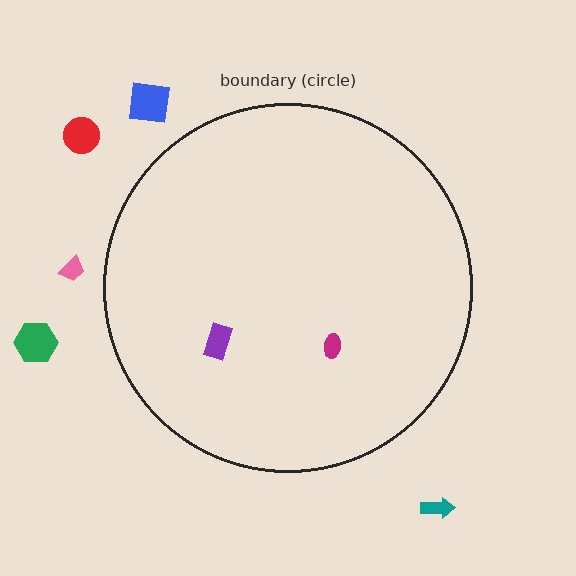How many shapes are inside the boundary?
2 inside, 5 outside.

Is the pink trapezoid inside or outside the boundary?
Outside.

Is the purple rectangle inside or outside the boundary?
Inside.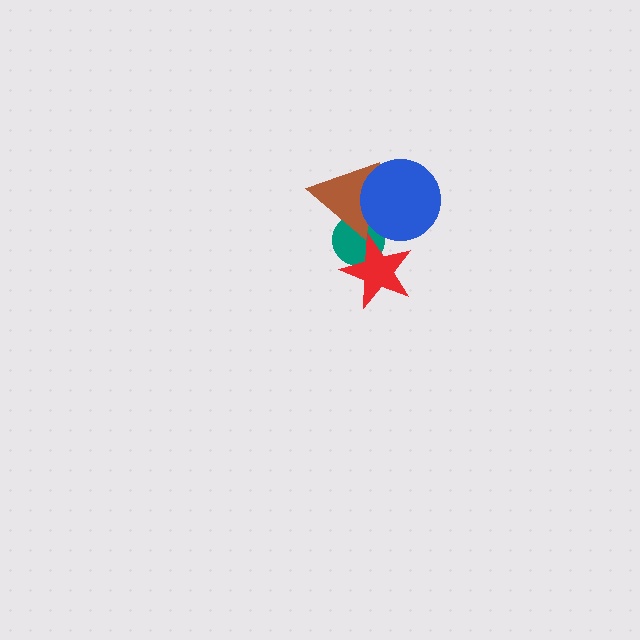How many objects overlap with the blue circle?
2 objects overlap with the blue circle.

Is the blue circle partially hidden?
No, no other shape covers it.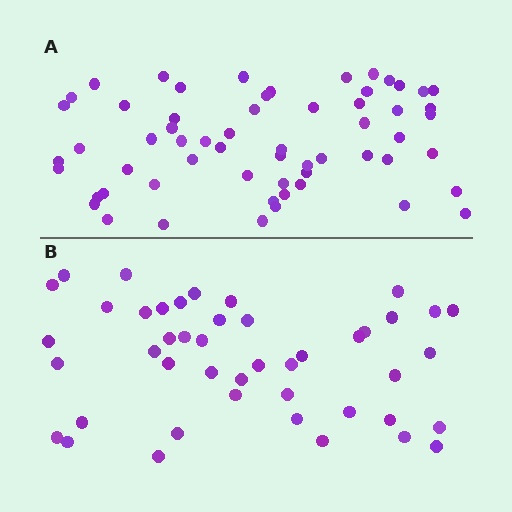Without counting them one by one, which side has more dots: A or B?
Region A (the top region) has more dots.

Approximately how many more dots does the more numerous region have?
Region A has approximately 15 more dots than region B.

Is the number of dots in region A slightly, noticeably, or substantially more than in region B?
Region A has noticeably more, but not dramatically so. The ratio is roughly 1.3 to 1.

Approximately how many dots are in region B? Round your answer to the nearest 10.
About 40 dots. (The exact count is 45, which rounds to 40.)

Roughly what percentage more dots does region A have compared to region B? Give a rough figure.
About 35% more.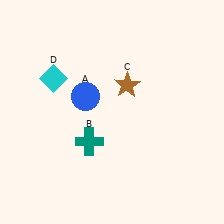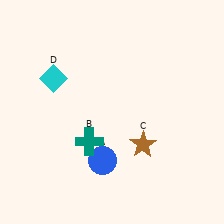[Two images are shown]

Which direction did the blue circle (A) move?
The blue circle (A) moved down.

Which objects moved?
The objects that moved are: the blue circle (A), the brown star (C).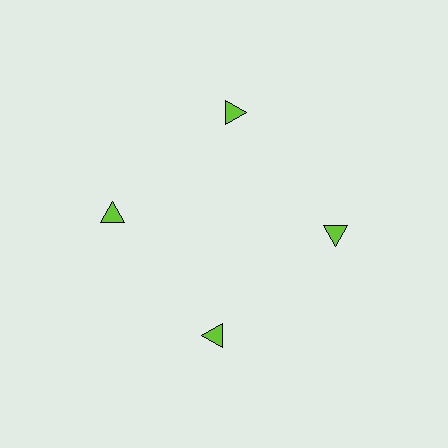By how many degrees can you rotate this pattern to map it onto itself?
The pattern maps onto itself every 90 degrees of rotation.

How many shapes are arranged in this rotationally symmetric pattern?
There are 4 shapes, arranged in 4 groups of 1.